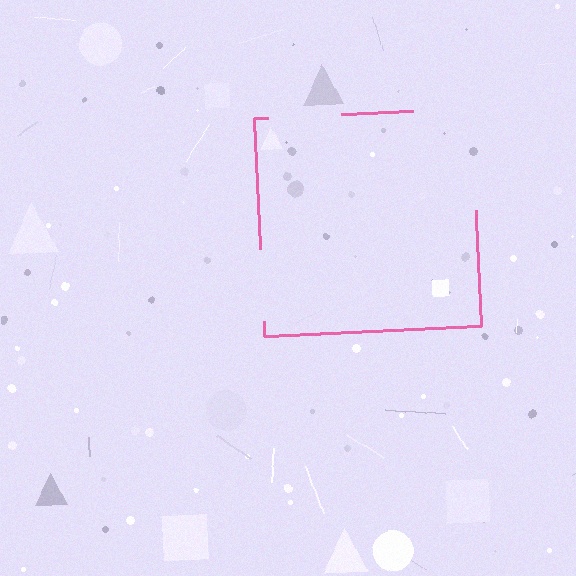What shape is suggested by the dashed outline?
The dashed outline suggests a square.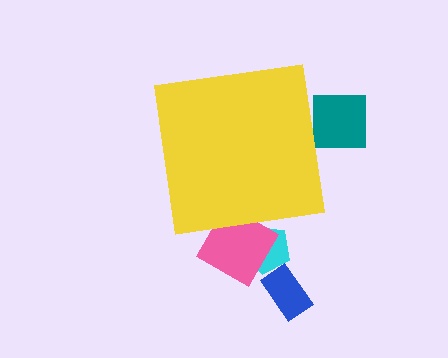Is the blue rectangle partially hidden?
No, the blue rectangle is fully visible.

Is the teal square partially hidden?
Yes, the teal square is partially hidden behind the yellow square.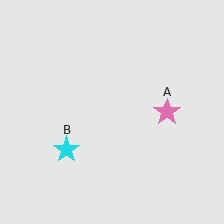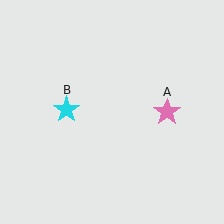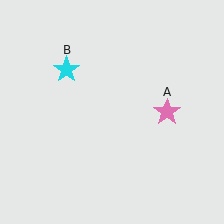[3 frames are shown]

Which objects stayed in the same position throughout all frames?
Pink star (object A) remained stationary.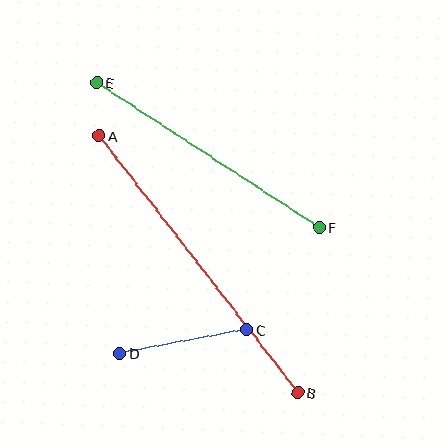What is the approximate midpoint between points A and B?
The midpoint is at approximately (199, 264) pixels.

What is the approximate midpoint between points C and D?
The midpoint is at approximately (183, 342) pixels.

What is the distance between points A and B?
The distance is approximately 325 pixels.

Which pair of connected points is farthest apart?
Points A and B are farthest apart.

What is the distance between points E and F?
The distance is approximately 266 pixels.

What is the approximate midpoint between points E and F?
The midpoint is at approximately (208, 155) pixels.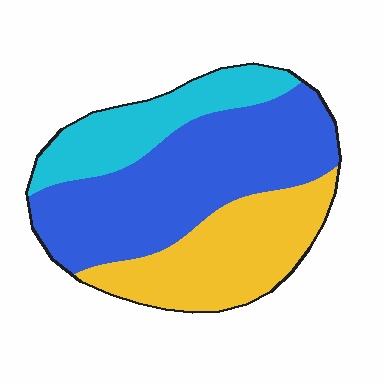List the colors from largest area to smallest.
From largest to smallest: blue, yellow, cyan.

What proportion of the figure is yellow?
Yellow covers 30% of the figure.